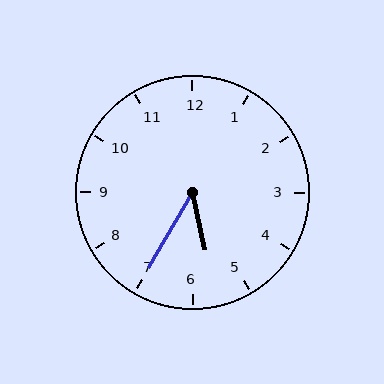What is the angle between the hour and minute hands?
Approximately 42 degrees.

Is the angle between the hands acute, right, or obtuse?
It is acute.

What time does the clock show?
5:35.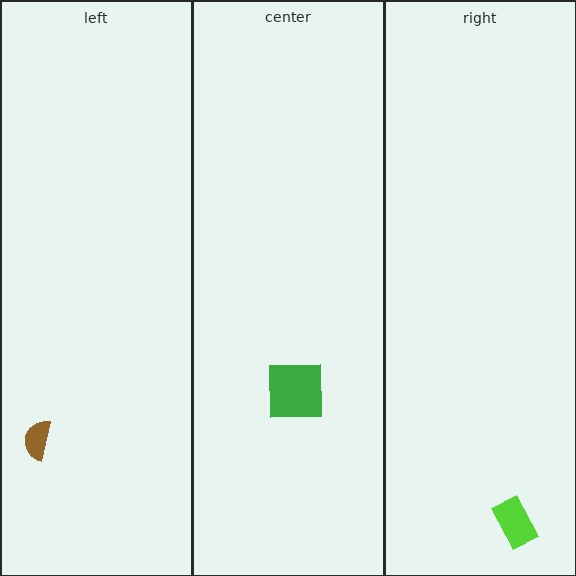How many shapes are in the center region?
1.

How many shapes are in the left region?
1.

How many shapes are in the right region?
1.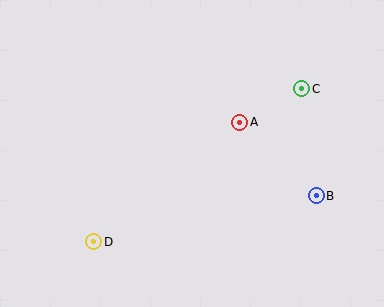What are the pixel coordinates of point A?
Point A is at (240, 122).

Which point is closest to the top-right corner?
Point C is closest to the top-right corner.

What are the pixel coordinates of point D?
Point D is at (94, 242).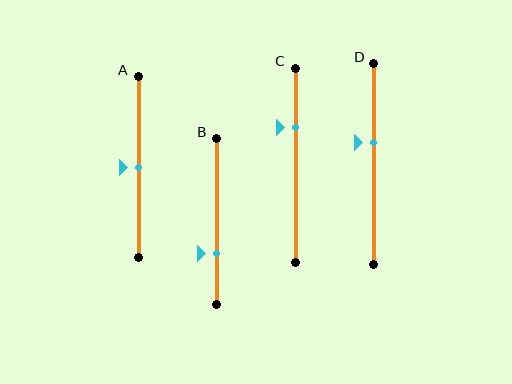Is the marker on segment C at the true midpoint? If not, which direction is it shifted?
No, the marker on segment C is shifted upward by about 20% of the segment length.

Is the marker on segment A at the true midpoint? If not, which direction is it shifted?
Yes, the marker on segment A is at the true midpoint.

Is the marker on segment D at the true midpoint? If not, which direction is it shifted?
No, the marker on segment D is shifted upward by about 11% of the segment length.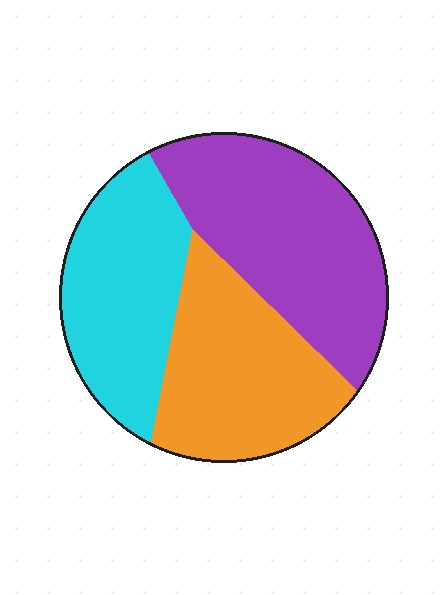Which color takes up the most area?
Purple, at roughly 40%.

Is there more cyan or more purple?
Purple.